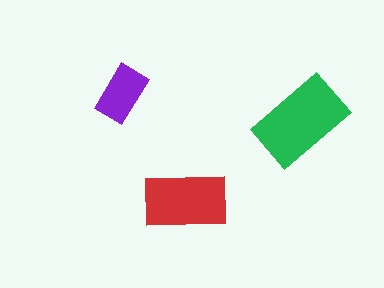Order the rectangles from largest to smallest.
the green one, the red one, the purple one.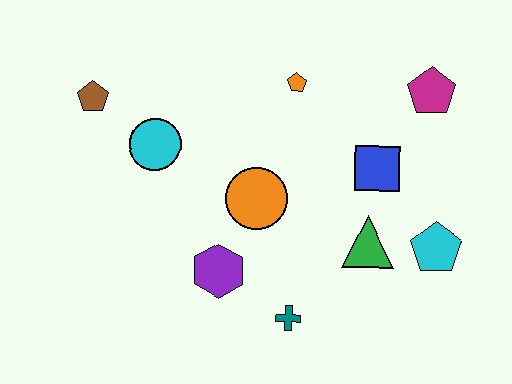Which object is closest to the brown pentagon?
The cyan circle is closest to the brown pentagon.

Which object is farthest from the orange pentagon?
The teal cross is farthest from the orange pentagon.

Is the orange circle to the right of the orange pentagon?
No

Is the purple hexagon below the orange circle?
Yes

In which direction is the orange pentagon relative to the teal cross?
The orange pentagon is above the teal cross.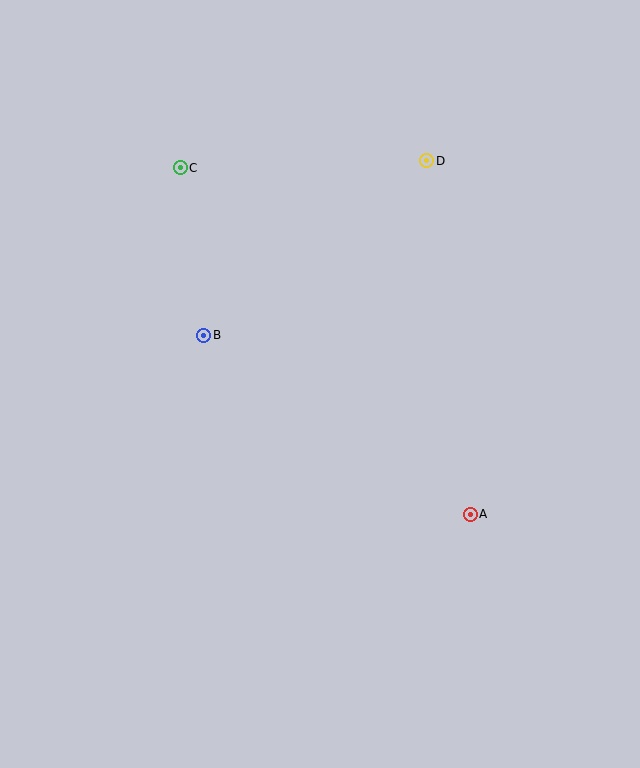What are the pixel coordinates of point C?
Point C is at (180, 168).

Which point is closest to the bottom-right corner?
Point A is closest to the bottom-right corner.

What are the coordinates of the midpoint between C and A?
The midpoint between C and A is at (325, 341).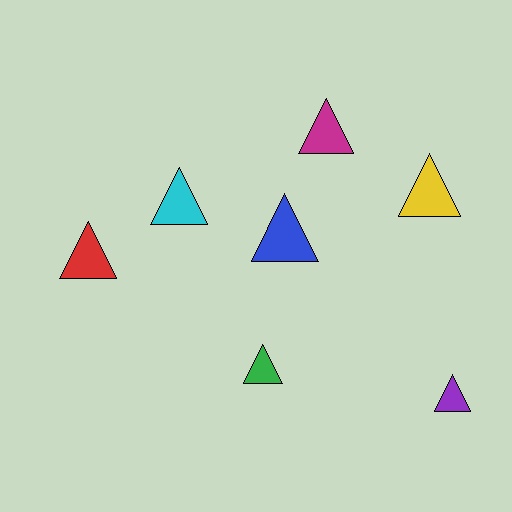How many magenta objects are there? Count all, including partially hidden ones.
There is 1 magenta object.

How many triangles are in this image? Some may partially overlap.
There are 7 triangles.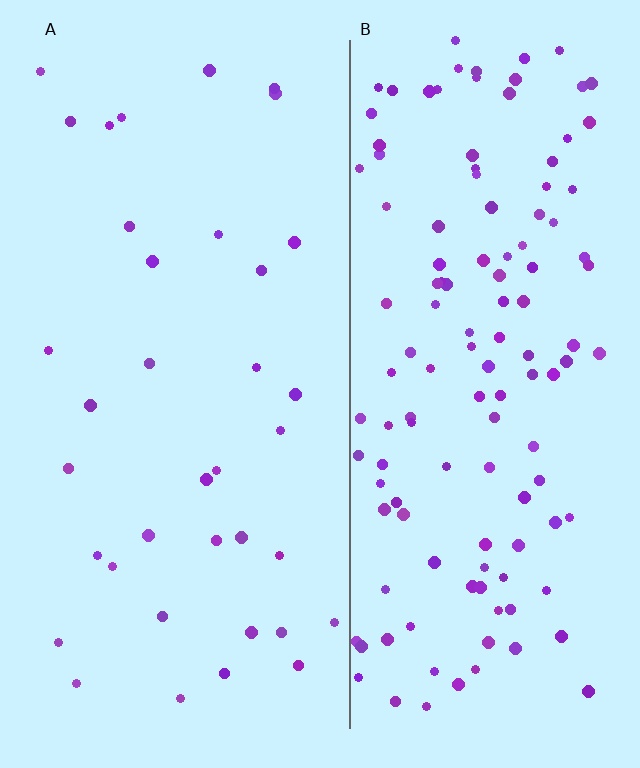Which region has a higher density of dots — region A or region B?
B (the right).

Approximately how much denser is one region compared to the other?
Approximately 3.6× — region B over region A.